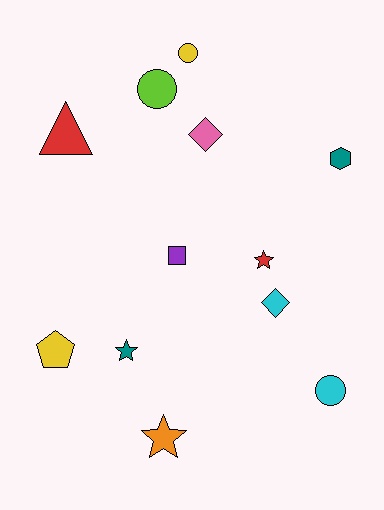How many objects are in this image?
There are 12 objects.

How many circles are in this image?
There are 3 circles.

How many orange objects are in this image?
There is 1 orange object.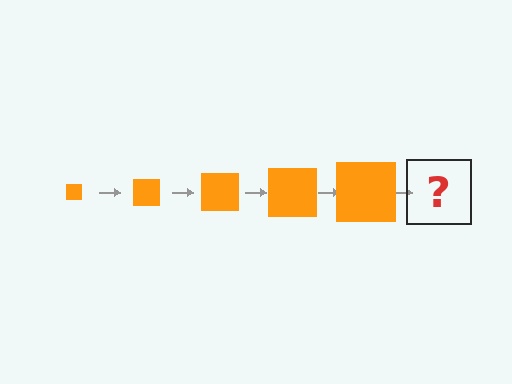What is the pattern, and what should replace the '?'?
The pattern is that the square gets progressively larger each step. The '?' should be an orange square, larger than the previous one.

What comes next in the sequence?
The next element should be an orange square, larger than the previous one.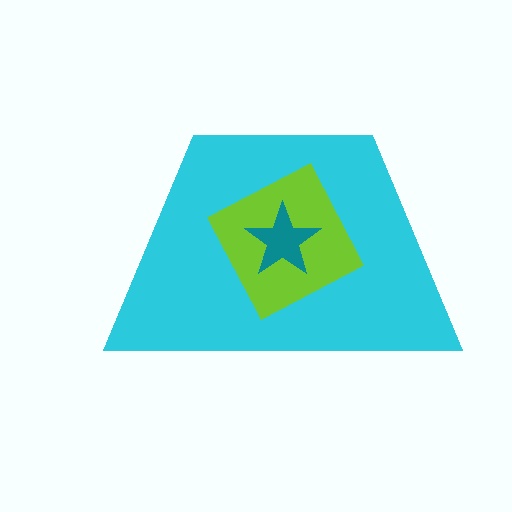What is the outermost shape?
The cyan trapezoid.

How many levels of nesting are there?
3.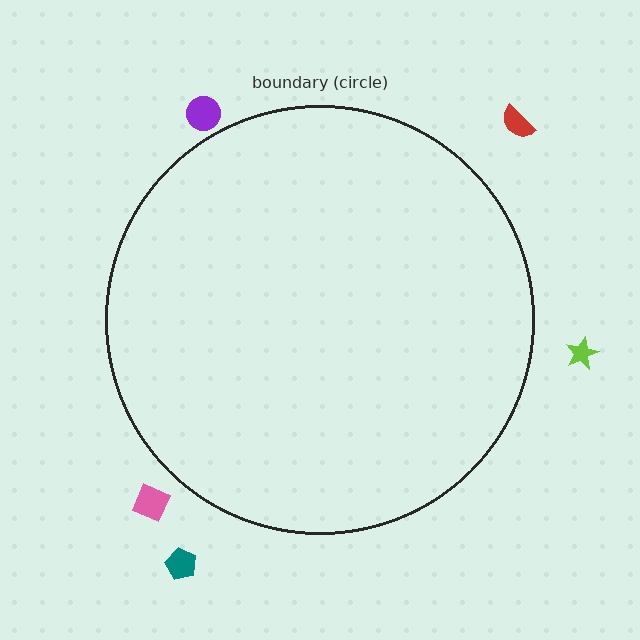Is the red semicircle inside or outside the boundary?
Outside.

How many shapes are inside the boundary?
0 inside, 5 outside.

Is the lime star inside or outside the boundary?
Outside.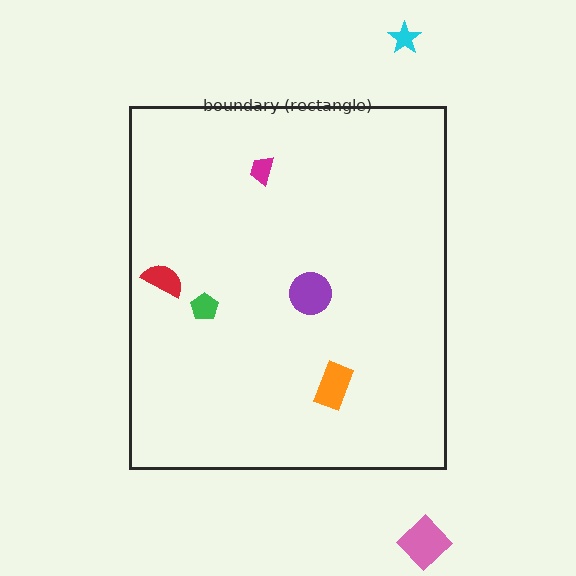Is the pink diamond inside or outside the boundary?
Outside.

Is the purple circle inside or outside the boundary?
Inside.